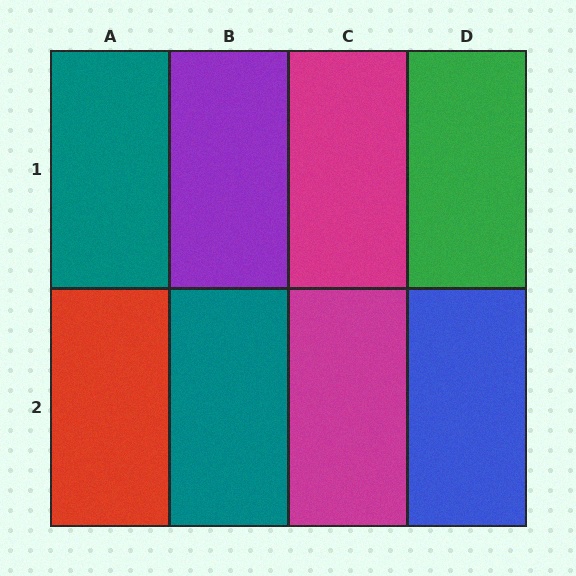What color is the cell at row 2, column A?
Red.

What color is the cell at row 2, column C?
Magenta.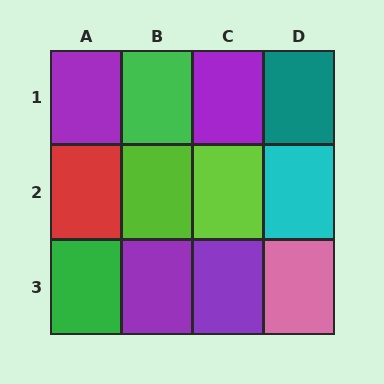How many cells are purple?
4 cells are purple.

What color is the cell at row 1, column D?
Teal.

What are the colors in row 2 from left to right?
Red, lime, lime, cyan.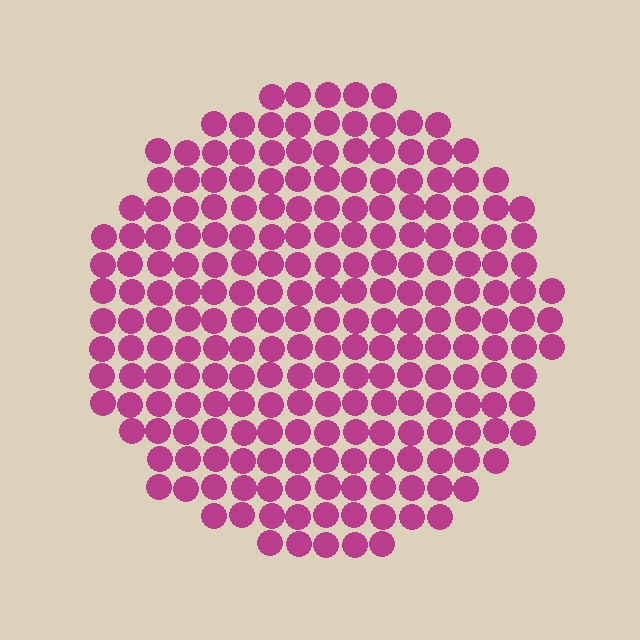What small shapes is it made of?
It is made of small circles.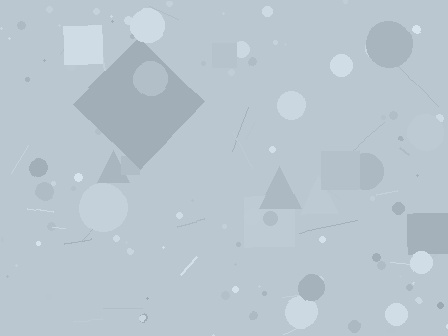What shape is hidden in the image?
A diamond is hidden in the image.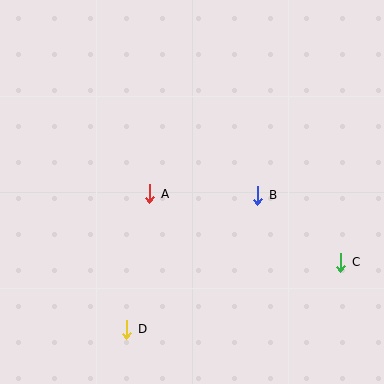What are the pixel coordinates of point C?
Point C is at (341, 262).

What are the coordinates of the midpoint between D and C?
The midpoint between D and C is at (234, 296).